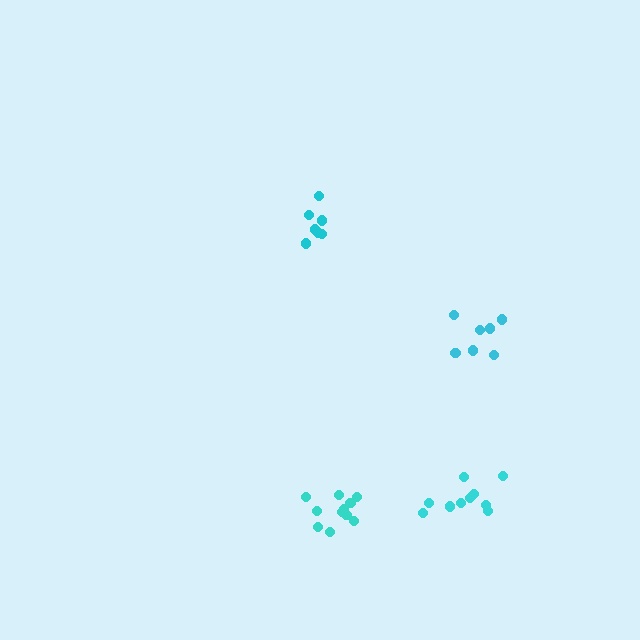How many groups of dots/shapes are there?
There are 4 groups.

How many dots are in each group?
Group 1: 7 dots, Group 2: 12 dots, Group 3: 10 dots, Group 4: 7 dots (36 total).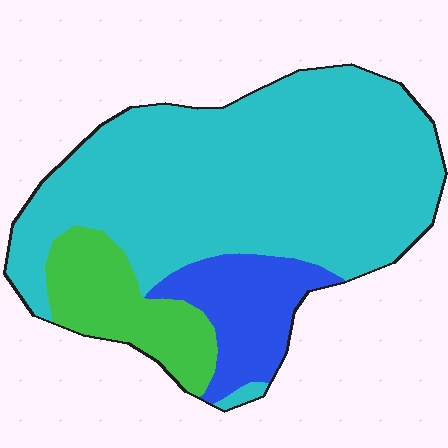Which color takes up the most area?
Cyan, at roughly 70%.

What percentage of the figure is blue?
Blue covers roughly 15% of the figure.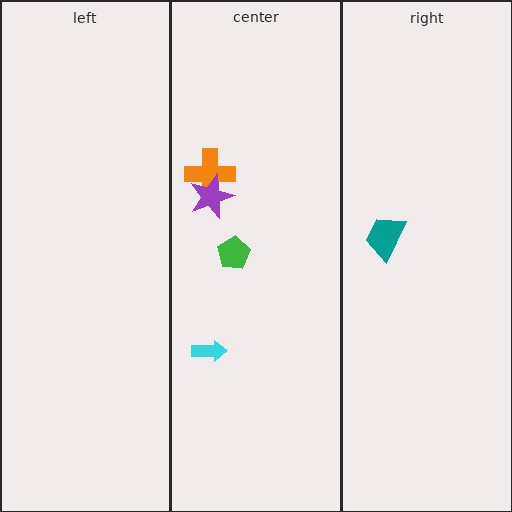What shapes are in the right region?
The teal trapezoid.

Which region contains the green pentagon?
The center region.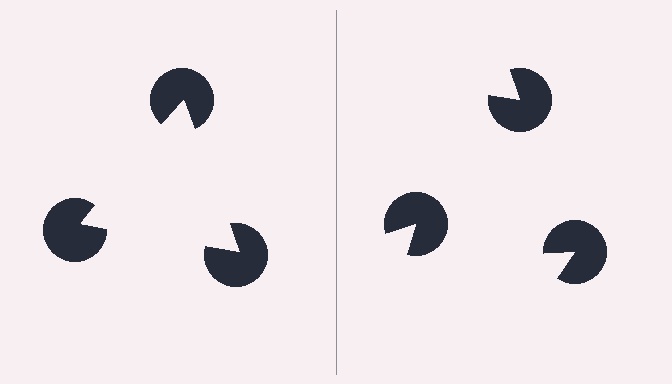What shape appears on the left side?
An illusory triangle.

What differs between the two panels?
The pac-man discs are positioned identically on both sides; only the wedge orientations differ. On the left they align to a triangle; on the right they are misaligned.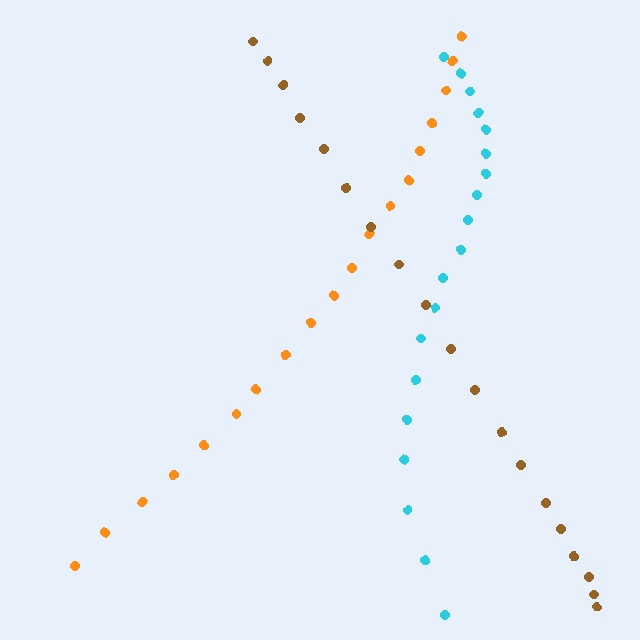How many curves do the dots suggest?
There are 3 distinct paths.